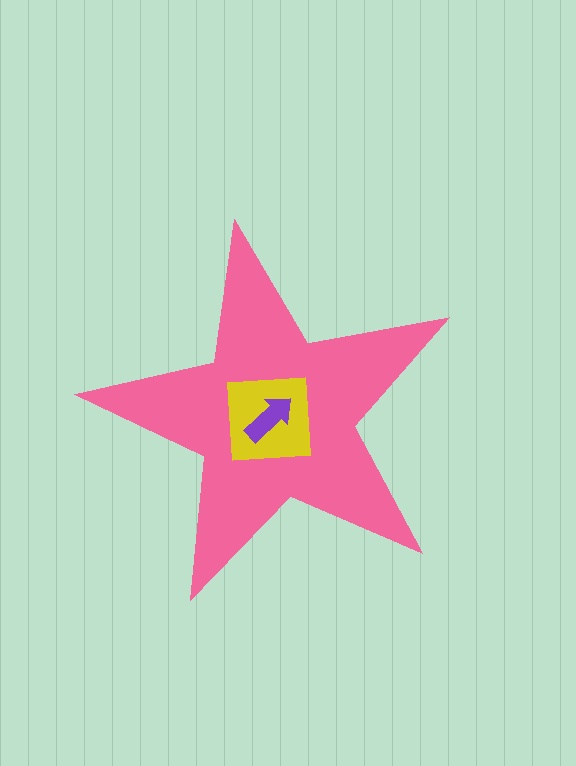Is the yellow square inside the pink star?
Yes.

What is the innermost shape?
The purple arrow.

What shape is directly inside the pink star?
The yellow square.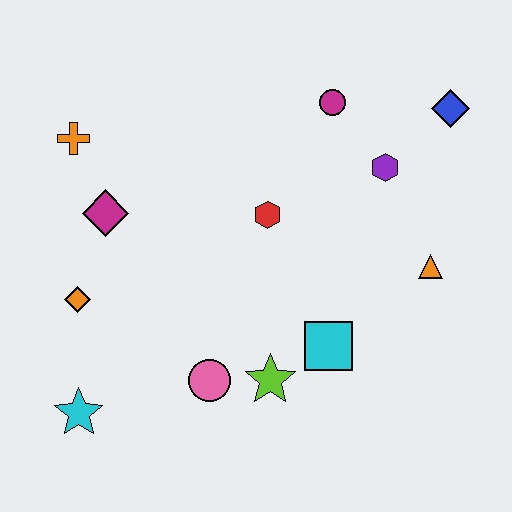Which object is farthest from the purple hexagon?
The cyan star is farthest from the purple hexagon.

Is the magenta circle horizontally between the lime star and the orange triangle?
Yes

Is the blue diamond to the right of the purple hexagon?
Yes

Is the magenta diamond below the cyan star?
No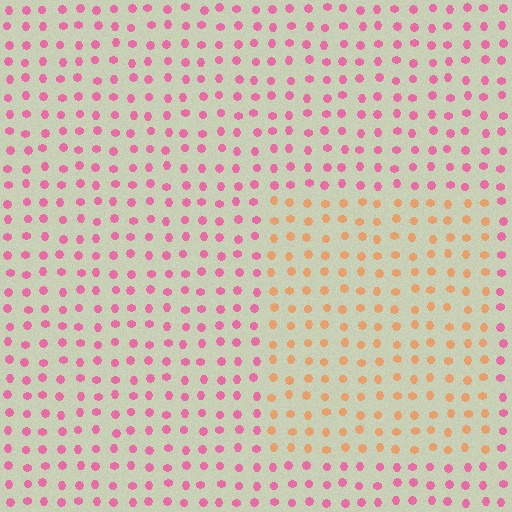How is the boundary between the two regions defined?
The boundary is defined purely by a slight shift in hue (about 53 degrees). Spacing, size, and orientation are identical on both sides.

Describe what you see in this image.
The image is filled with small pink elements in a uniform arrangement. A rectangle-shaped region is visible where the elements are tinted to a slightly different hue, forming a subtle color boundary.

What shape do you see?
I see a rectangle.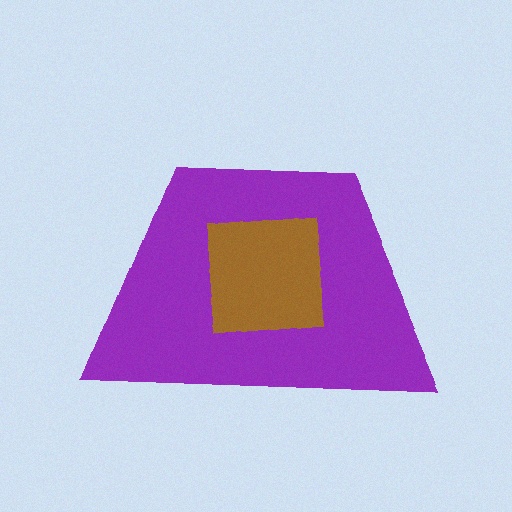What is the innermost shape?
The brown square.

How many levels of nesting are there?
2.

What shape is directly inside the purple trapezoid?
The brown square.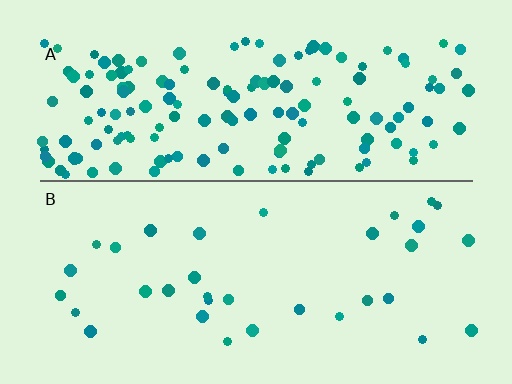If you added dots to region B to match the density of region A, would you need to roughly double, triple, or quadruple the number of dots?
Approximately quadruple.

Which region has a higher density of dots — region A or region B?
A (the top).